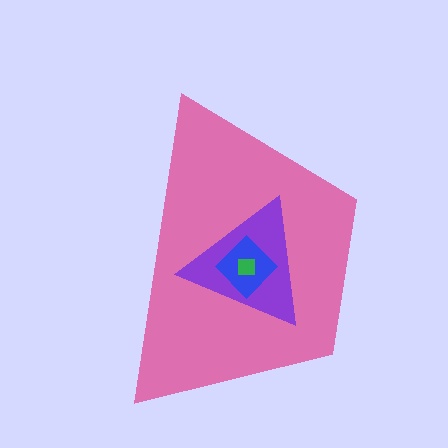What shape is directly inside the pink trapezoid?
The purple triangle.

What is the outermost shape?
The pink trapezoid.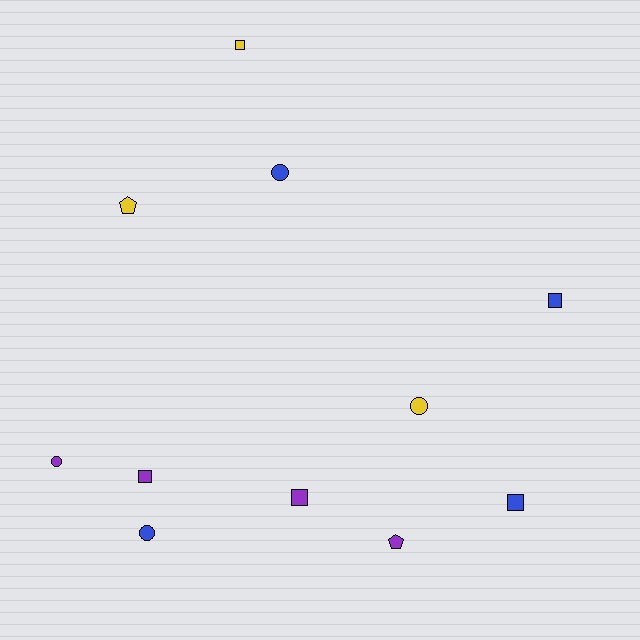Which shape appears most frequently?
Square, with 5 objects.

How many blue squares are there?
There are 2 blue squares.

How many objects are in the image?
There are 11 objects.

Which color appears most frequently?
Purple, with 4 objects.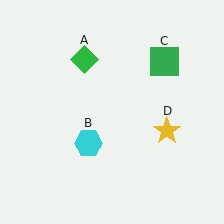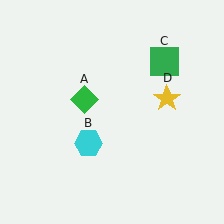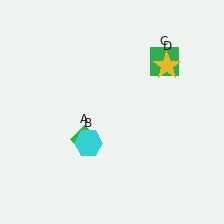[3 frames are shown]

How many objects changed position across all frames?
2 objects changed position: green diamond (object A), yellow star (object D).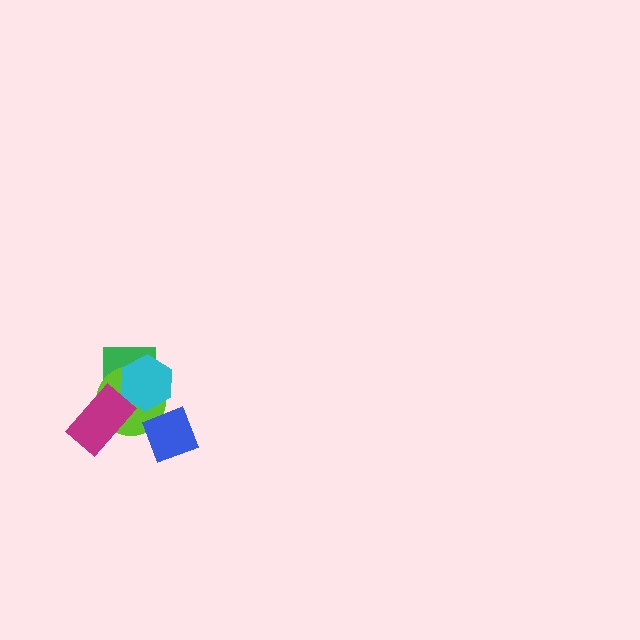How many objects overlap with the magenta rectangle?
1 object overlaps with the magenta rectangle.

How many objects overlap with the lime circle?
4 objects overlap with the lime circle.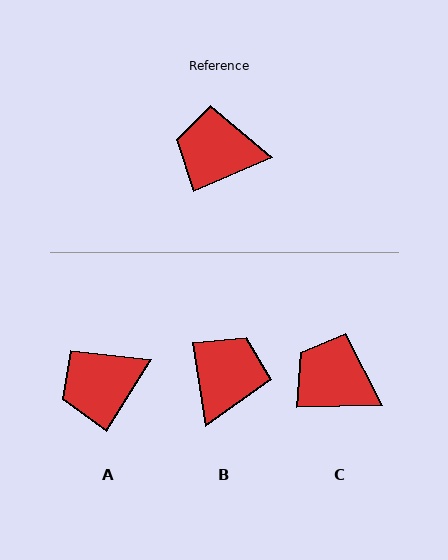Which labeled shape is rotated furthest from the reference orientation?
B, about 104 degrees away.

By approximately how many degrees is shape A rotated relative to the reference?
Approximately 35 degrees counter-clockwise.